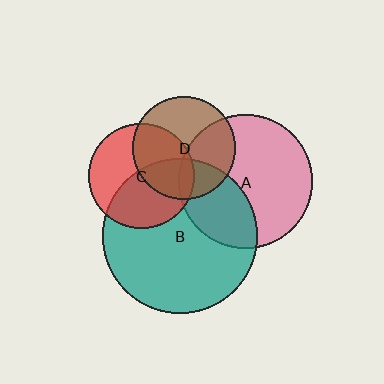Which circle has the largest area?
Circle B (teal).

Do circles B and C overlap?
Yes.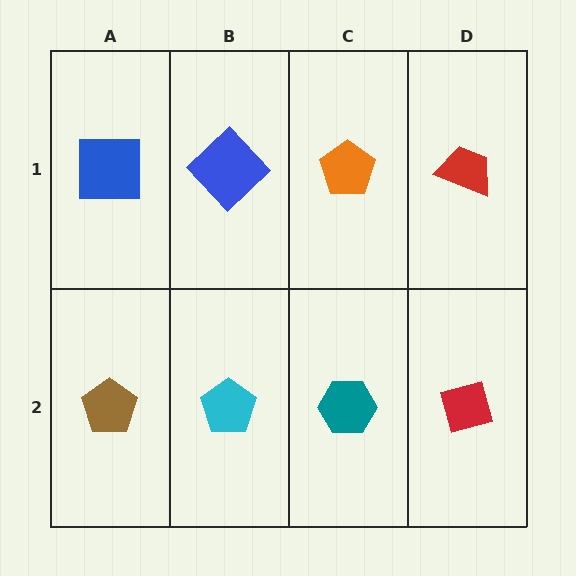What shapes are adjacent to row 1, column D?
A red diamond (row 2, column D), an orange pentagon (row 1, column C).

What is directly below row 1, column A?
A brown pentagon.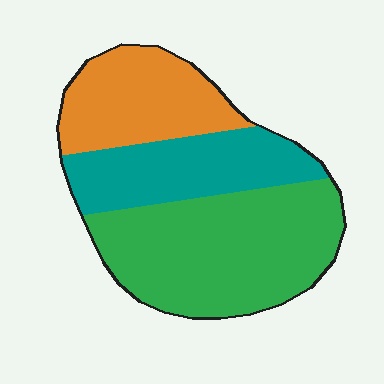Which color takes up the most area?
Green, at roughly 50%.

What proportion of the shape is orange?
Orange covers 26% of the shape.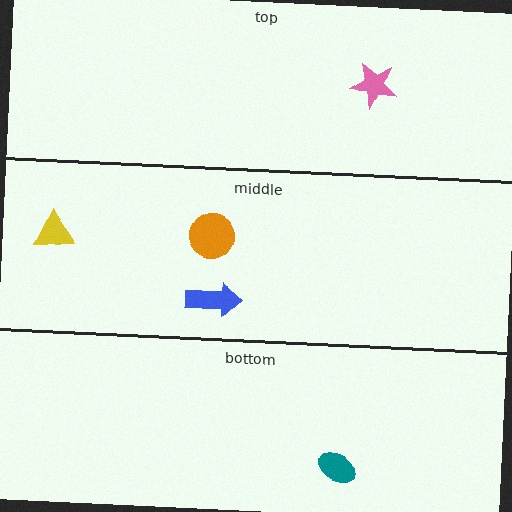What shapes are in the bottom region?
The teal ellipse.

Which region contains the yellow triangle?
The middle region.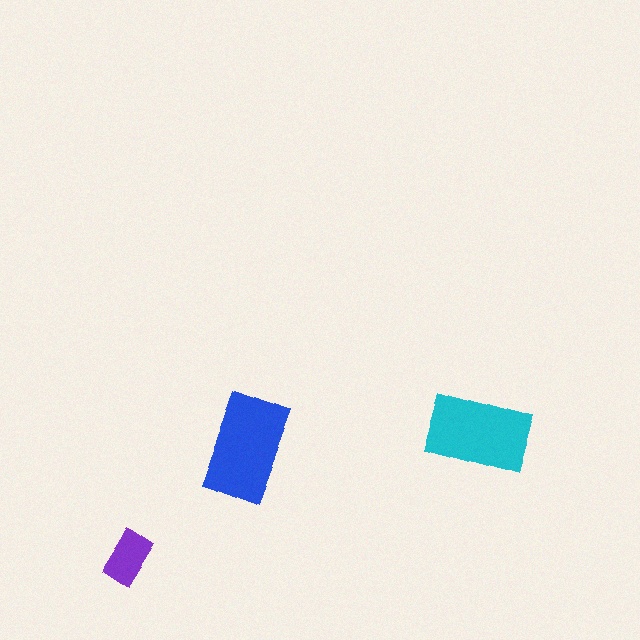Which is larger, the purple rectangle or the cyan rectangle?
The cyan one.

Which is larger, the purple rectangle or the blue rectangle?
The blue one.